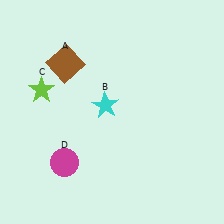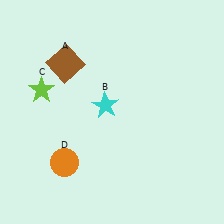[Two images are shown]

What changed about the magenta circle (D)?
In Image 1, D is magenta. In Image 2, it changed to orange.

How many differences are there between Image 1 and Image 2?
There is 1 difference between the two images.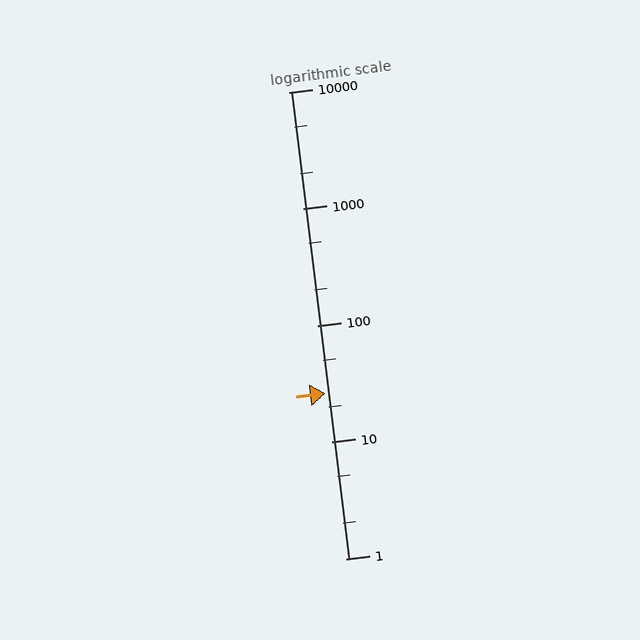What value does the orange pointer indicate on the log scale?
The pointer indicates approximately 26.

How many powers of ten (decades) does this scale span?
The scale spans 4 decades, from 1 to 10000.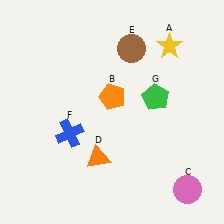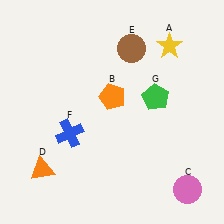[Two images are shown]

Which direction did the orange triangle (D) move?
The orange triangle (D) moved left.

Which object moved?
The orange triangle (D) moved left.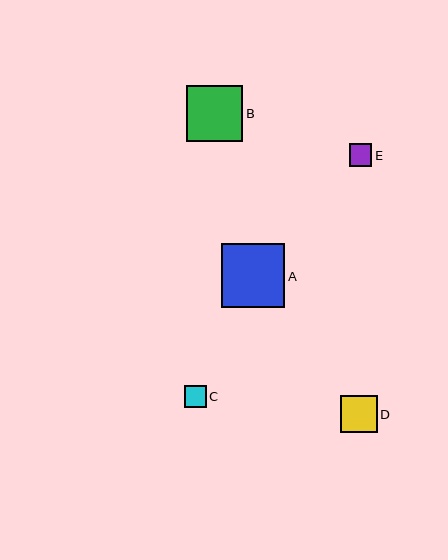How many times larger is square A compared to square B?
Square A is approximately 1.1 times the size of square B.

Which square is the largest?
Square A is the largest with a size of approximately 64 pixels.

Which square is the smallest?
Square C is the smallest with a size of approximately 22 pixels.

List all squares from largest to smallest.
From largest to smallest: A, B, D, E, C.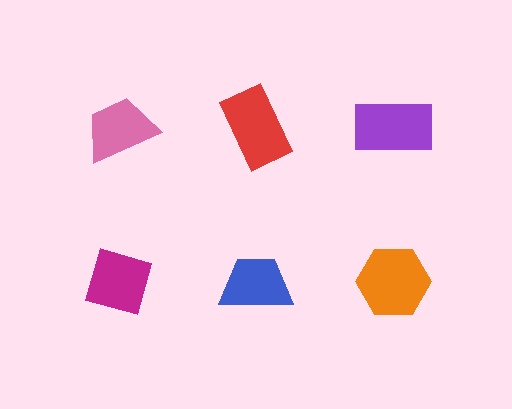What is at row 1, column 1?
A pink trapezoid.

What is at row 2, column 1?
A magenta diamond.